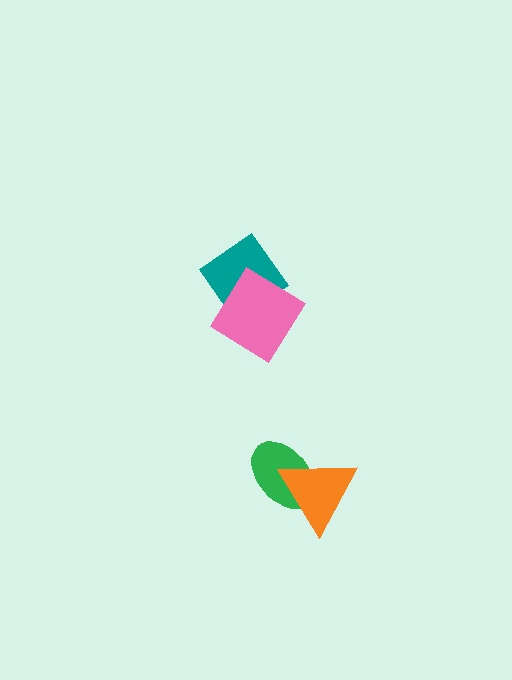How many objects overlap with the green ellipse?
1 object overlaps with the green ellipse.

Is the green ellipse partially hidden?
Yes, it is partially covered by another shape.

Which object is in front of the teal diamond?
The pink diamond is in front of the teal diamond.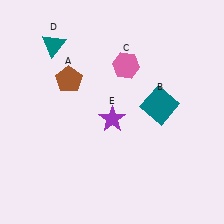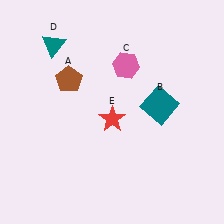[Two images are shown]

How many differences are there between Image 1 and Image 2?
There is 1 difference between the two images.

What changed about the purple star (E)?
In Image 1, E is purple. In Image 2, it changed to red.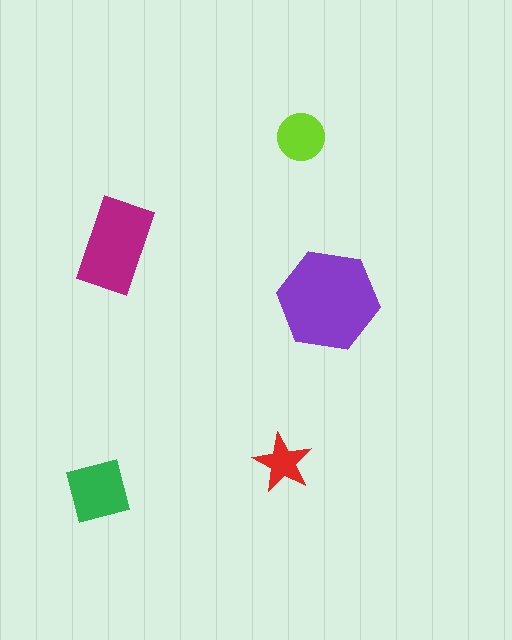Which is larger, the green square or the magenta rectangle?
The magenta rectangle.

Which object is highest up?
The lime circle is topmost.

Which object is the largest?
The purple hexagon.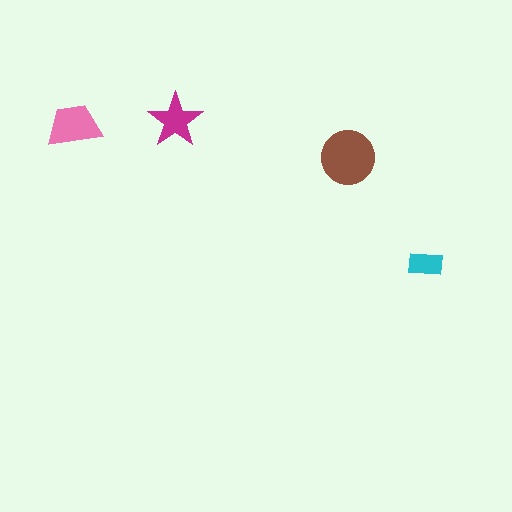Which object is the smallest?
The cyan rectangle.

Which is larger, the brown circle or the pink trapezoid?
The brown circle.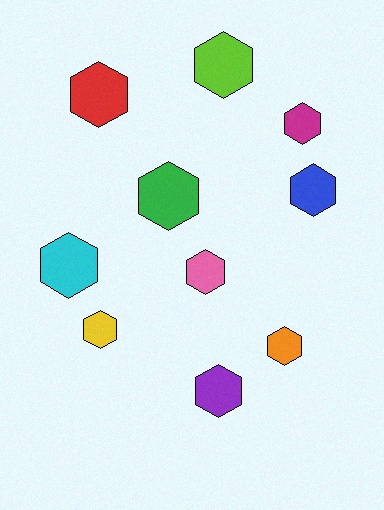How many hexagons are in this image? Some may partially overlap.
There are 10 hexagons.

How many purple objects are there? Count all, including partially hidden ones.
There is 1 purple object.